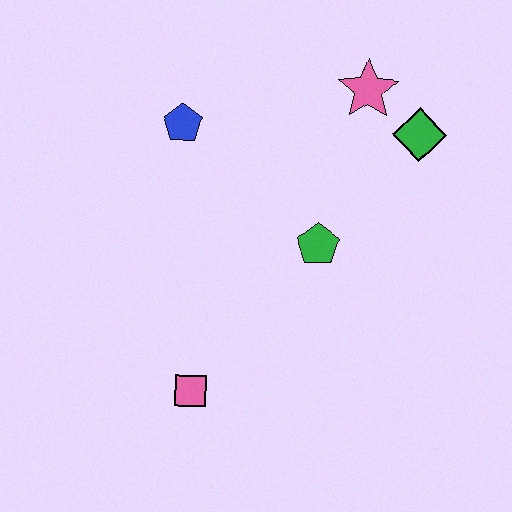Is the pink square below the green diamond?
Yes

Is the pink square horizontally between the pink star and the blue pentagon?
Yes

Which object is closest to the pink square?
The green pentagon is closest to the pink square.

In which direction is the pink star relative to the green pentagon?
The pink star is above the green pentagon.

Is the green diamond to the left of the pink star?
No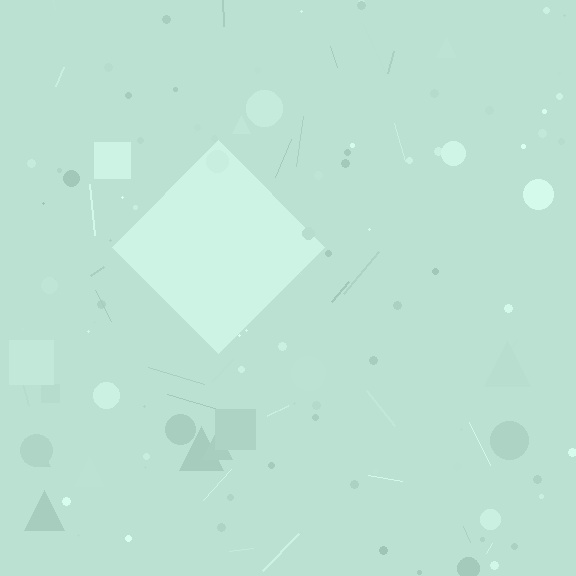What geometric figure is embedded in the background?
A diamond is embedded in the background.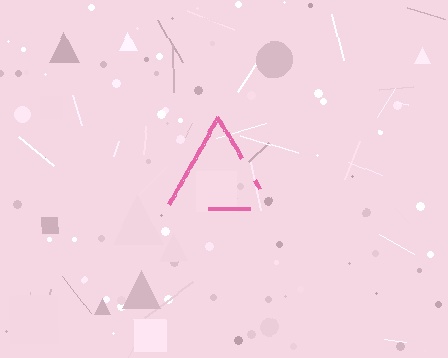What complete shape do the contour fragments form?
The contour fragments form a triangle.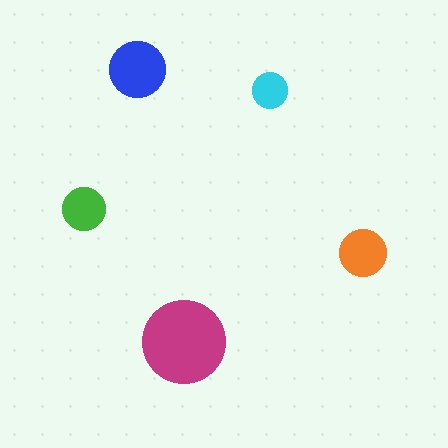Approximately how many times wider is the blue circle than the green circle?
About 1.5 times wider.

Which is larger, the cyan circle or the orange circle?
The orange one.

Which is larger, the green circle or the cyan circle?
The green one.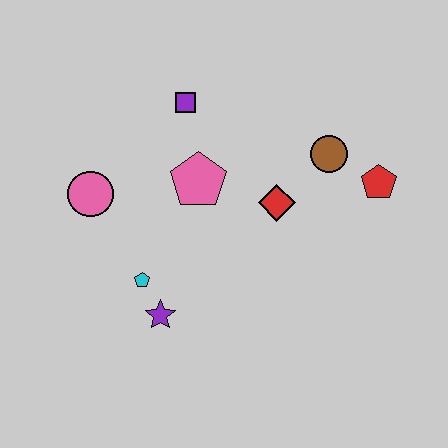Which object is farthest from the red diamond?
The pink circle is farthest from the red diamond.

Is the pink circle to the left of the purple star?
Yes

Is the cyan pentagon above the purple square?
No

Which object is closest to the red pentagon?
The brown circle is closest to the red pentagon.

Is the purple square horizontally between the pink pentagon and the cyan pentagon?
Yes